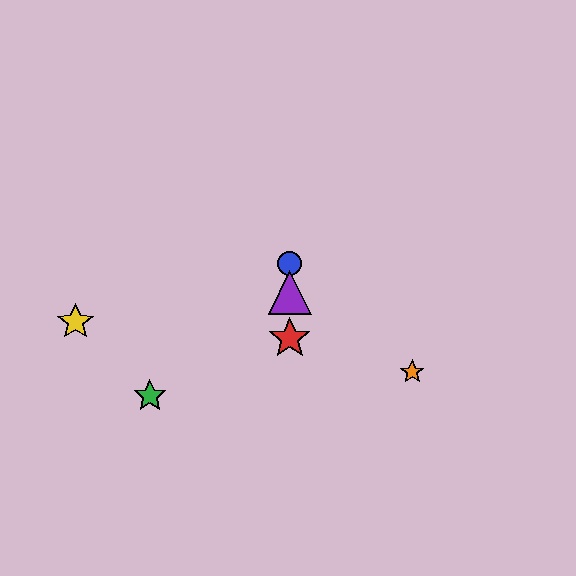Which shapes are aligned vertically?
The red star, the blue circle, the purple triangle are aligned vertically.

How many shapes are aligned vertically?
3 shapes (the red star, the blue circle, the purple triangle) are aligned vertically.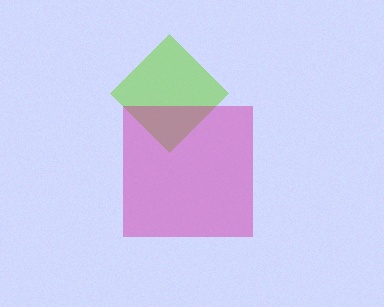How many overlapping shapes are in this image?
There are 2 overlapping shapes in the image.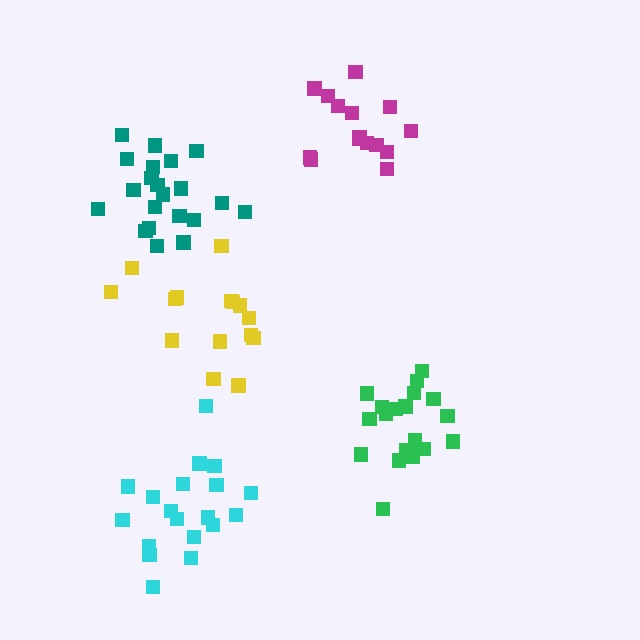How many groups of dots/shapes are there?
There are 5 groups.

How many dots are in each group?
Group 1: 21 dots, Group 2: 19 dots, Group 3: 15 dots, Group 4: 15 dots, Group 5: 20 dots (90 total).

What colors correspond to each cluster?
The clusters are colored: teal, cyan, yellow, magenta, green.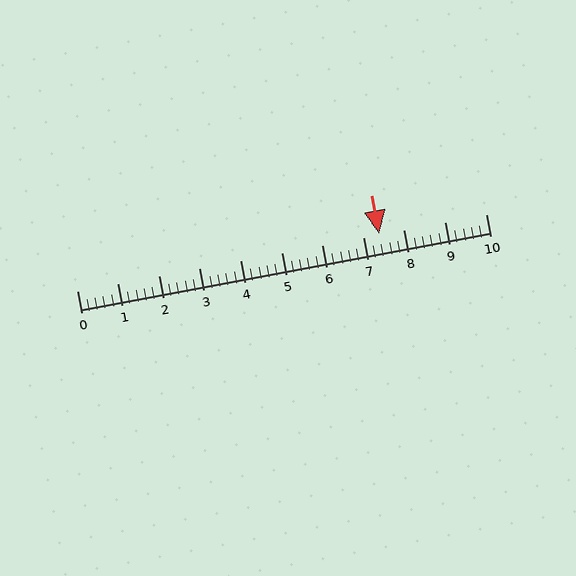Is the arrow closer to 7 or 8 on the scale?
The arrow is closer to 7.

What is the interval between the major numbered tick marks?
The major tick marks are spaced 1 units apart.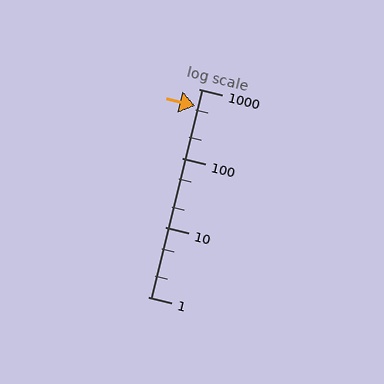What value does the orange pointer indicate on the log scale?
The pointer indicates approximately 560.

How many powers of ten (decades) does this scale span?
The scale spans 3 decades, from 1 to 1000.